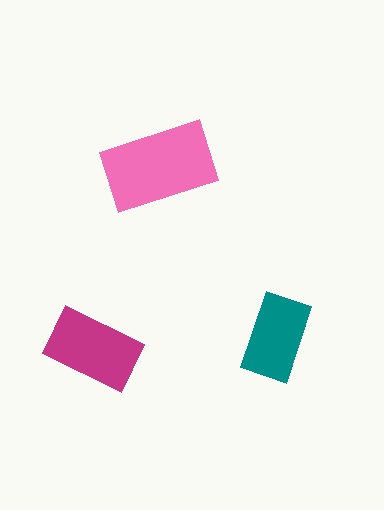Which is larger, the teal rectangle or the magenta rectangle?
The magenta one.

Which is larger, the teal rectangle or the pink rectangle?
The pink one.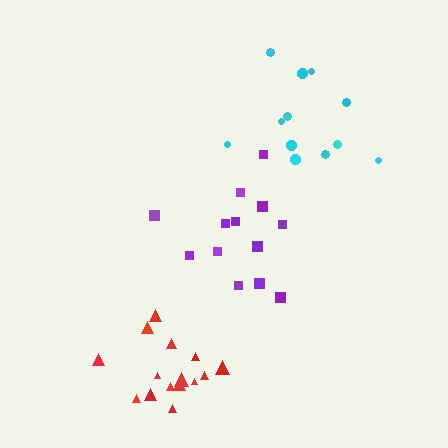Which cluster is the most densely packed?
Red.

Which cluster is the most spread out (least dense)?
Purple.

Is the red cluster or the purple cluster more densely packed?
Red.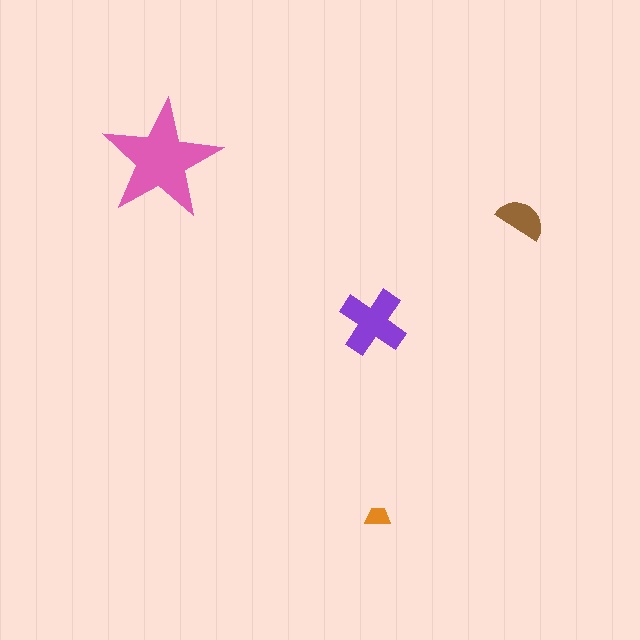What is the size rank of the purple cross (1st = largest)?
2nd.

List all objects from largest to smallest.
The pink star, the purple cross, the brown semicircle, the orange trapezoid.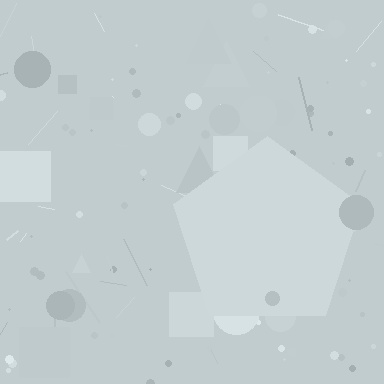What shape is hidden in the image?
A pentagon is hidden in the image.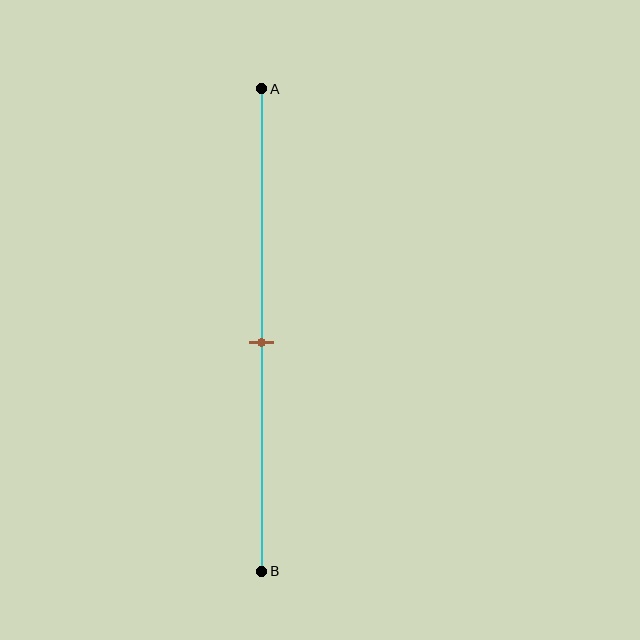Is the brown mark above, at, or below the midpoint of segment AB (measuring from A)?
The brown mark is approximately at the midpoint of segment AB.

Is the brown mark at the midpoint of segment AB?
Yes, the mark is approximately at the midpoint.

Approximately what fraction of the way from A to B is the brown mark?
The brown mark is approximately 50% of the way from A to B.